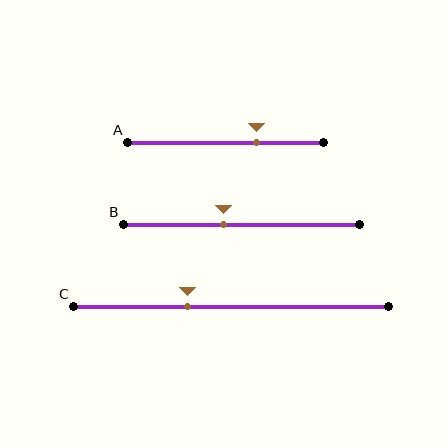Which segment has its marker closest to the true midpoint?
Segment B has its marker closest to the true midpoint.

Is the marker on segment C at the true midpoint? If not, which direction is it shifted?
No, the marker on segment C is shifted to the left by about 14% of the segment length.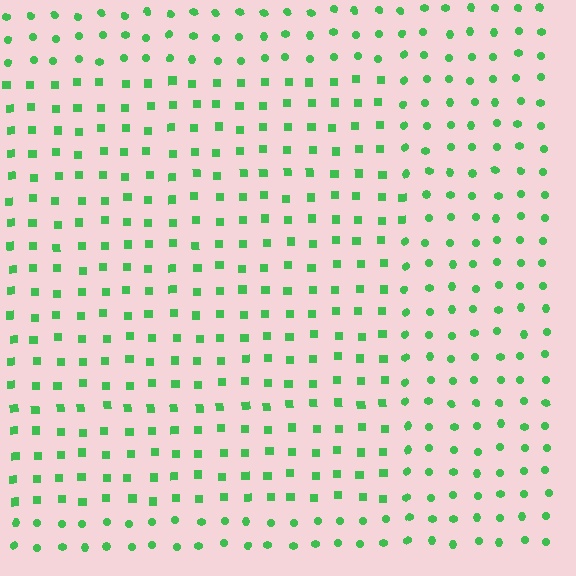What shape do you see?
I see a rectangle.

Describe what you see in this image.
The image is filled with small green elements arranged in a uniform grid. A rectangle-shaped region contains squares, while the surrounding area contains circles. The boundary is defined purely by the change in element shape.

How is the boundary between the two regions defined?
The boundary is defined by a change in element shape: squares inside vs. circles outside. All elements share the same color and spacing.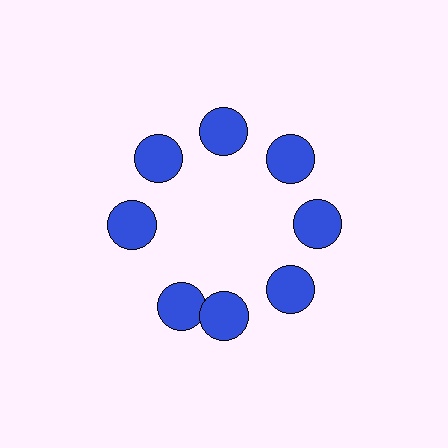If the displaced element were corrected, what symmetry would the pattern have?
It would have 8-fold rotational symmetry — the pattern would map onto itself every 45 degrees.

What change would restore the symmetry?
The symmetry would be restored by rotating it back into even spacing with its neighbors so that all 8 circles sit at equal angles and equal distance from the center.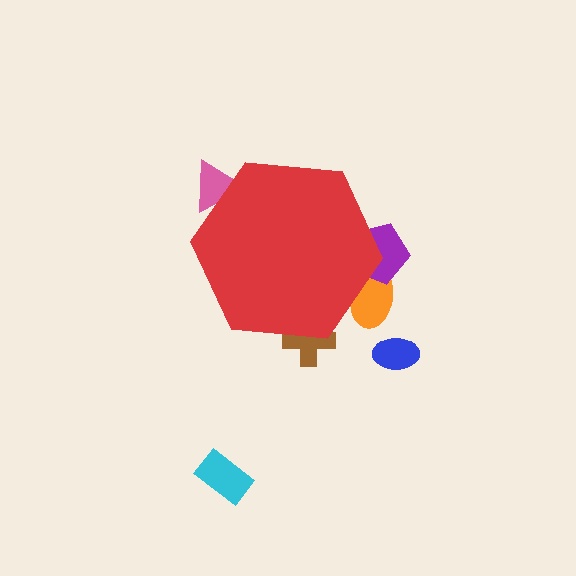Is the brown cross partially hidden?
Yes, the brown cross is partially hidden behind the red hexagon.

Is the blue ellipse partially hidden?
No, the blue ellipse is fully visible.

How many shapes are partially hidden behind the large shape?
4 shapes are partially hidden.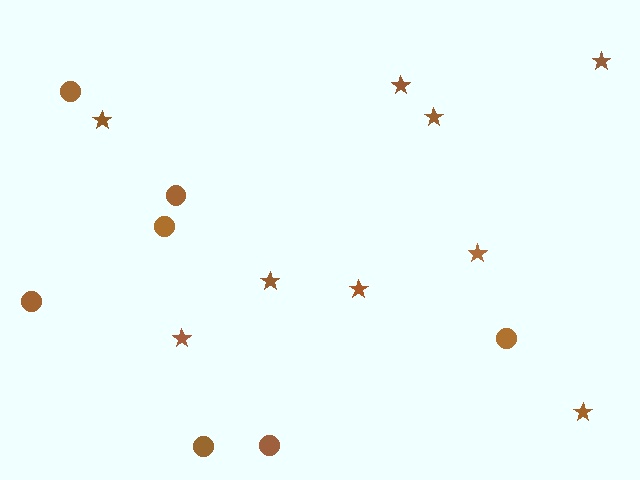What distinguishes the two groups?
There are 2 groups: one group of stars (9) and one group of circles (7).